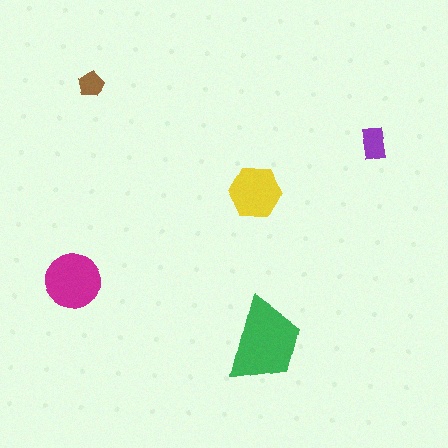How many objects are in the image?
There are 5 objects in the image.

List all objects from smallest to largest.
The brown pentagon, the purple rectangle, the yellow hexagon, the magenta circle, the green trapezoid.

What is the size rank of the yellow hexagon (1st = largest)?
3rd.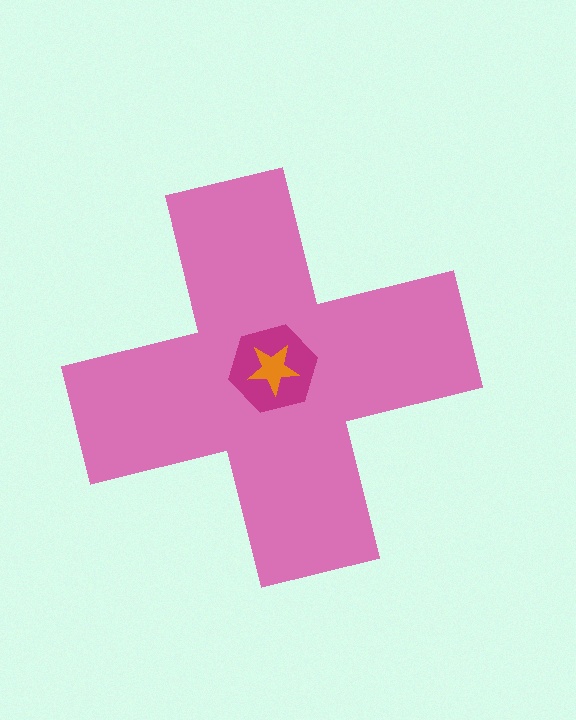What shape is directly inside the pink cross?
The magenta hexagon.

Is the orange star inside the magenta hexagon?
Yes.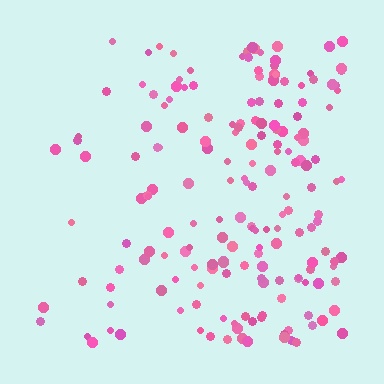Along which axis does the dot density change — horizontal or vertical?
Horizontal.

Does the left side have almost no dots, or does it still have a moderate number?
Still a moderate number, just noticeably fewer than the right.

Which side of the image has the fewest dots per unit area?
The left.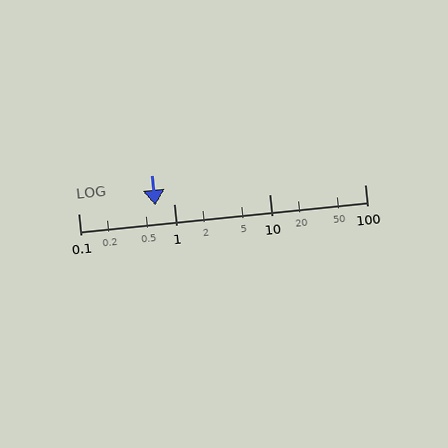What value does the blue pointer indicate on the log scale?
The pointer indicates approximately 0.64.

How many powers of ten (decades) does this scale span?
The scale spans 3 decades, from 0.1 to 100.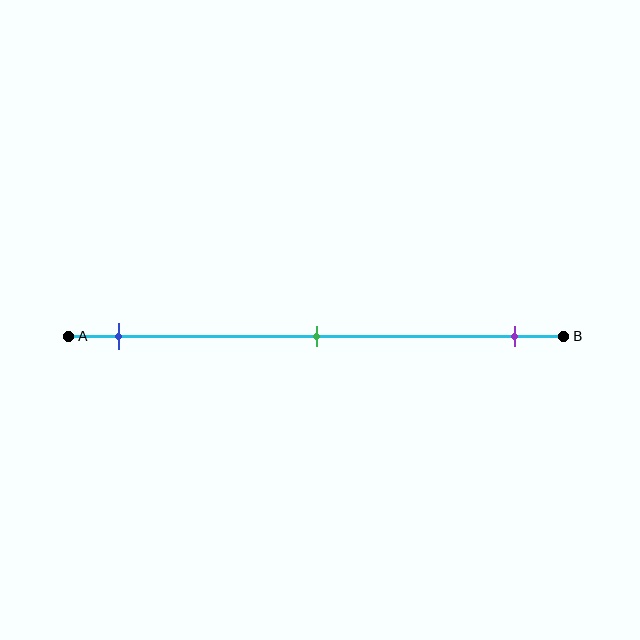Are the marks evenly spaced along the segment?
Yes, the marks are approximately evenly spaced.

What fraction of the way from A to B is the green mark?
The green mark is approximately 50% (0.5) of the way from A to B.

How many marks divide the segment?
There are 3 marks dividing the segment.